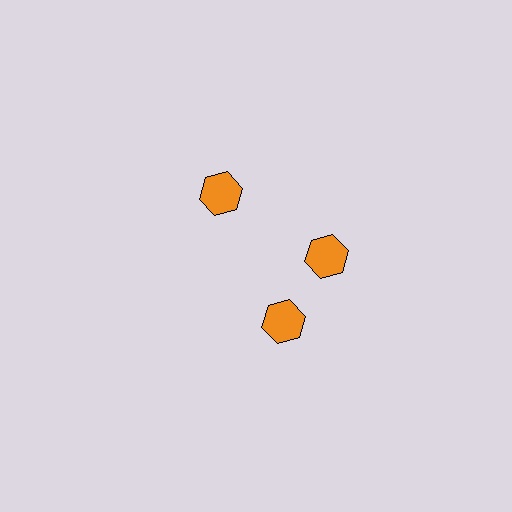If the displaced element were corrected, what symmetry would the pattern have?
It would have 3-fold rotational symmetry — the pattern would map onto itself every 120 degrees.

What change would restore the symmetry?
The symmetry would be restored by rotating it back into even spacing with its neighbors so that all 3 hexagons sit at equal angles and equal distance from the center.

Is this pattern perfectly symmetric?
No. The 3 orange hexagons are arranged in a ring, but one element near the 7 o'clock position is rotated out of alignment along the ring, breaking the 3-fold rotational symmetry.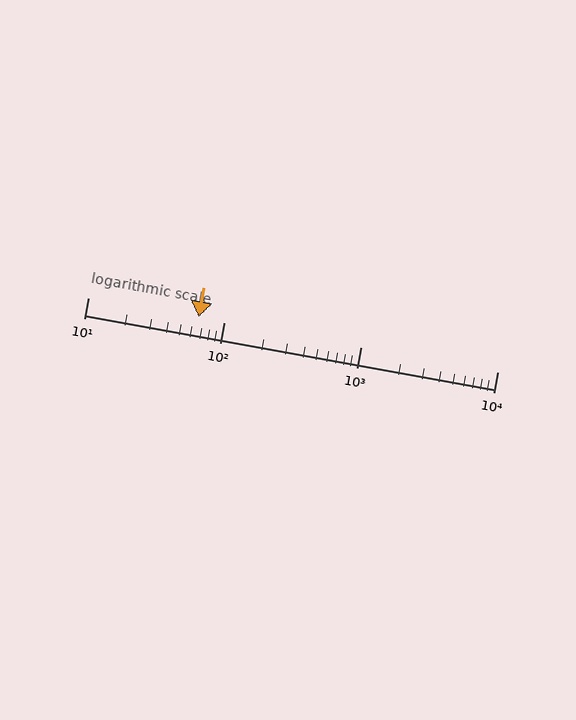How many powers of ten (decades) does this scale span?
The scale spans 3 decades, from 10 to 10000.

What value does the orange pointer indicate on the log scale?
The pointer indicates approximately 65.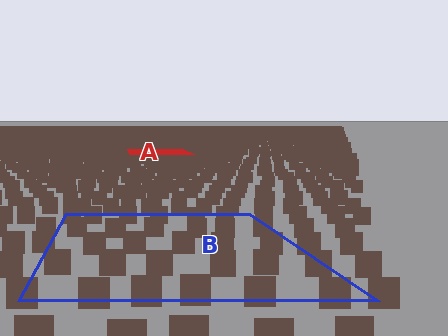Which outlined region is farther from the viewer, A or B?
Region A is farther from the viewer — the texture elements inside it appear smaller and more densely packed.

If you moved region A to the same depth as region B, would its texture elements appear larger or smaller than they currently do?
They would appear larger. At a closer depth, the same texture elements are projected at a bigger on-screen size.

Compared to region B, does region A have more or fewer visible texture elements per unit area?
Region A has more texture elements per unit area — they are packed more densely because it is farther away.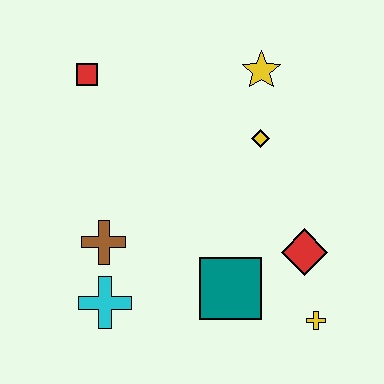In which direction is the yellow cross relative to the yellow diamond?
The yellow cross is below the yellow diamond.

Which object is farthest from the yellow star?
The cyan cross is farthest from the yellow star.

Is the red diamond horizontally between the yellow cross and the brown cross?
Yes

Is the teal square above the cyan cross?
Yes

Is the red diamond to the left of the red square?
No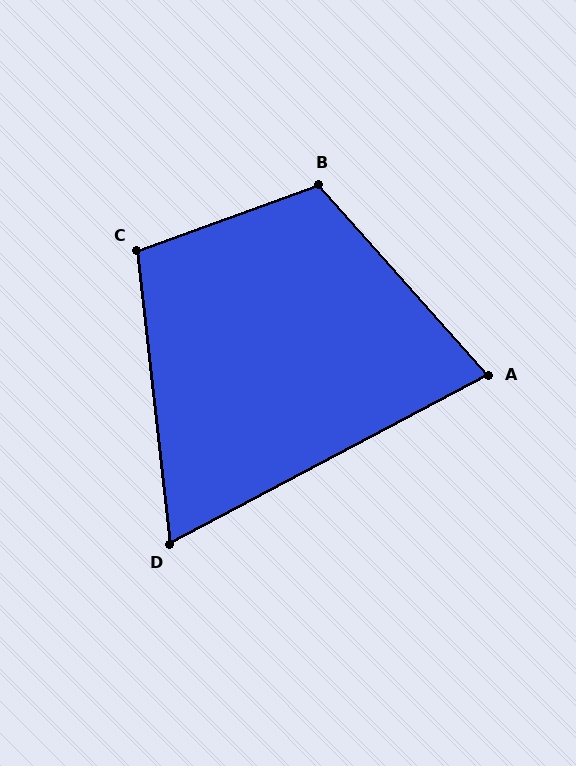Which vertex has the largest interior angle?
B, at approximately 112 degrees.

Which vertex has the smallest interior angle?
D, at approximately 68 degrees.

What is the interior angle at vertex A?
Approximately 76 degrees (acute).